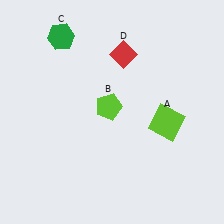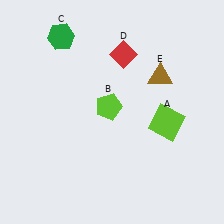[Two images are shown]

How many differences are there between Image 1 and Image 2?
There is 1 difference between the two images.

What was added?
A brown triangle (E) was added in Image 2.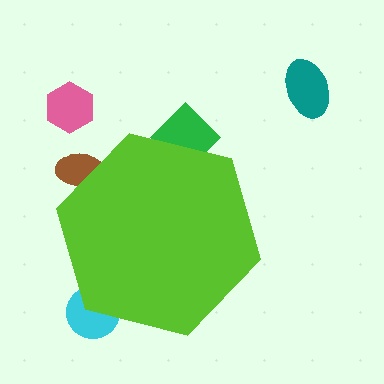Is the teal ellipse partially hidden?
No, the teal ellipse is fully visible.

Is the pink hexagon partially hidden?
No, the pink hexagon is fully visible.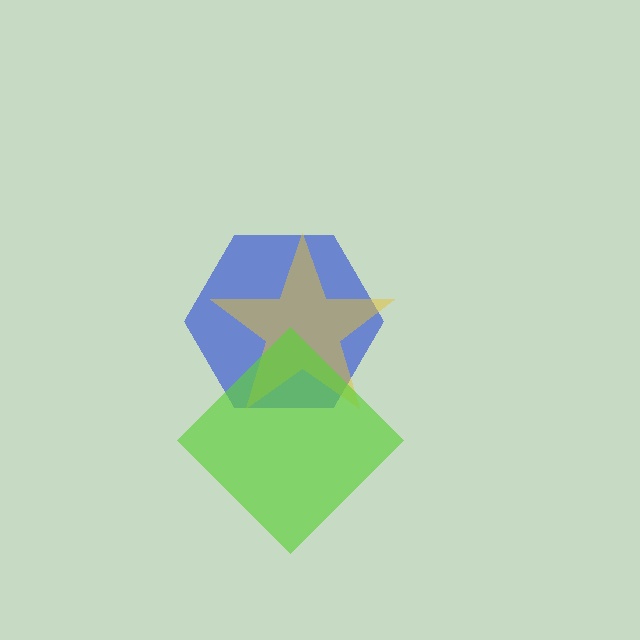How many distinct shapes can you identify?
There are 3 distinct shapes: a blue hexagon, a yellow star, a lime diamond.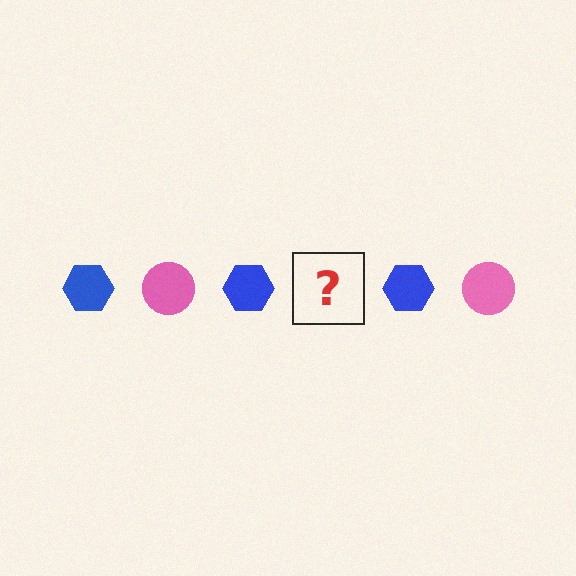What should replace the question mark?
The question mark should be replaced with a pink circle.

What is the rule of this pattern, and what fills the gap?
The rule is that the pattern alternates between blue hexagon and pink circle. The gap should be filled with a pink circle.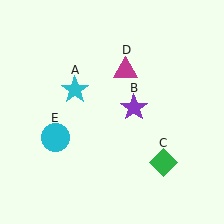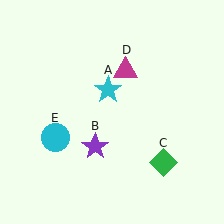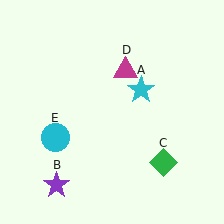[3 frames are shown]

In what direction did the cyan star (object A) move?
The cyan star (object A) moved right.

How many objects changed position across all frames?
2 objects changed position: cyan star (object A), purple star (object B).